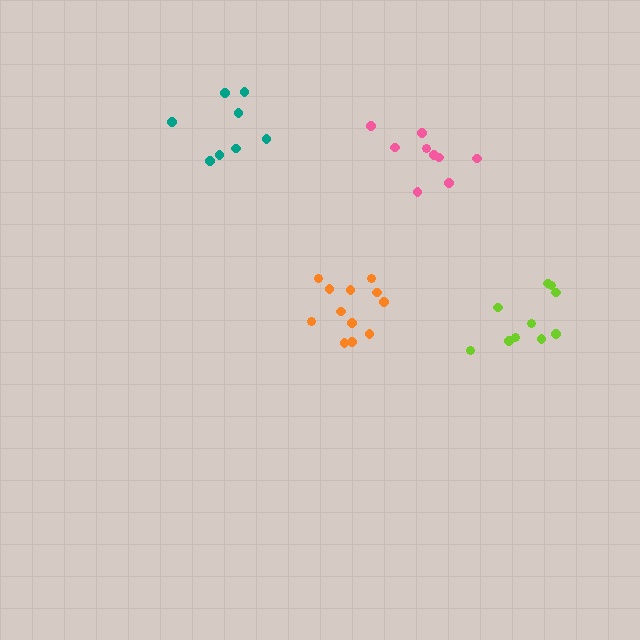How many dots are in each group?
Group 1: 10 dots, Group 2: 8 dots, Group 3: 9 dots, Group 4: 12 dots (39 total).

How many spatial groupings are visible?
There are 4 spatial groupings.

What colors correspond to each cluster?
The clusters are colored: lime, teal, pink, orange.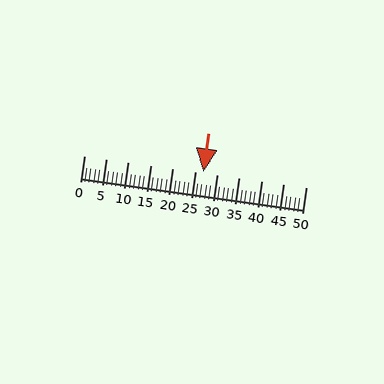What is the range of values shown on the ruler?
The ruler shows values from 0 to 50.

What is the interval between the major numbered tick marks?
The major tick marks are spaced 5 units apart.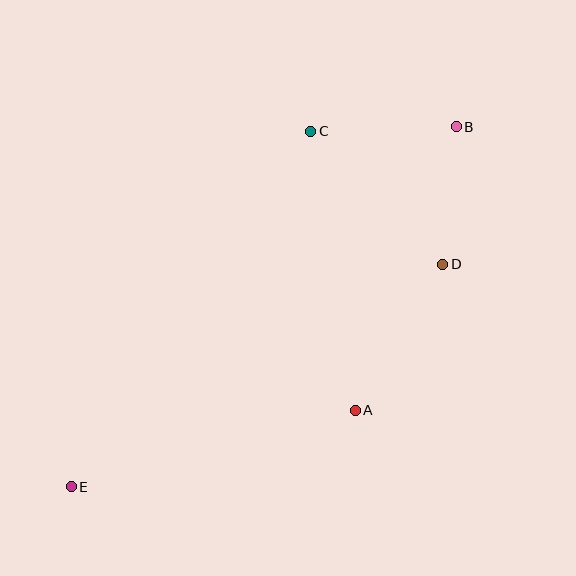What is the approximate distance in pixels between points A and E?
The distance between A and E is approximately 294 pixels.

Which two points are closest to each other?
Points B and D are closest to each other.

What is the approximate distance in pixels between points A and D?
The distance between A and D is approximately 170 pixels.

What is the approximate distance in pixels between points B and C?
The distance between B and C is approximately 145 pixels.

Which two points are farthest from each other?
Points B and E are farthest from each other.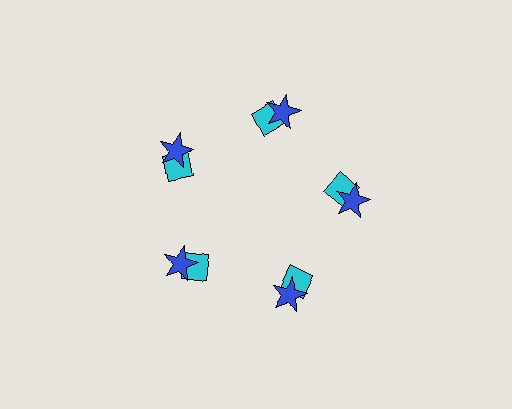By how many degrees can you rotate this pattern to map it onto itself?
The pattern maps onto itself every 72 degrees of rotation.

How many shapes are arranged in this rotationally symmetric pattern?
There are 10 shapes, arranged in 5 groups of 2.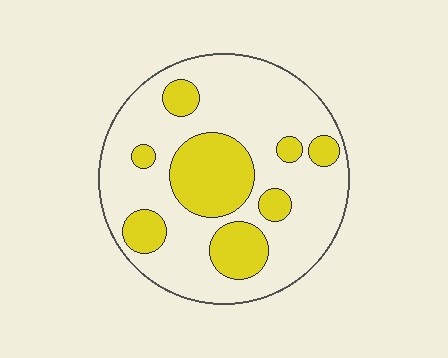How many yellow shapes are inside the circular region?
8.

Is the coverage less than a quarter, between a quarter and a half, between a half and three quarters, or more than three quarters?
Between a quarter and a half.